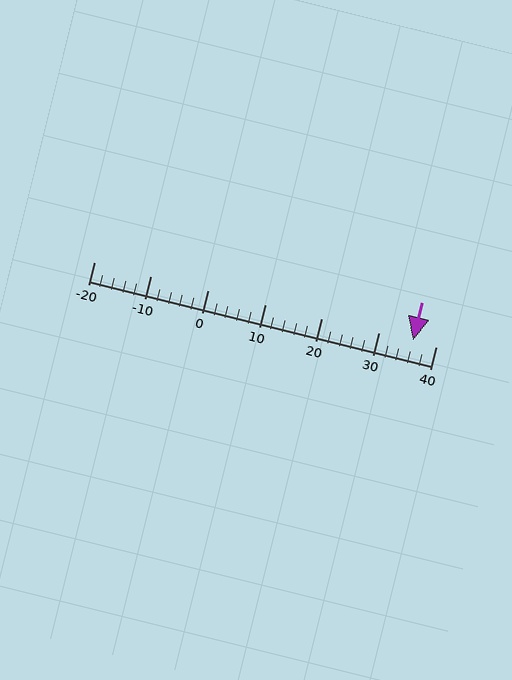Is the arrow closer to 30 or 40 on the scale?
The arrow is closer to 40.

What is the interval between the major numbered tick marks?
The major tick marks are spaced 10 units apart.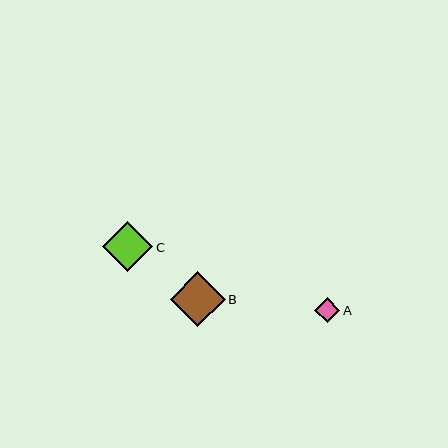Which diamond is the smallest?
Diamond A is the smallest with a size of approximately 25 pixels.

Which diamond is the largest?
Diamond B is the largest with a size of approximately 55 pixels.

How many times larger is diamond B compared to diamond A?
Diamond B is approximately 2.2 times the size of diamond A.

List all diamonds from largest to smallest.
From largest to smallest: B, C, A.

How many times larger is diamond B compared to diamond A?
Diamond B is approximately 2.2 times the size of diamond A.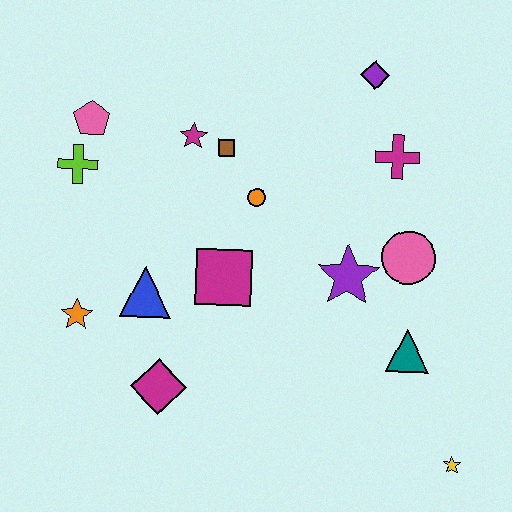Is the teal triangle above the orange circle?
No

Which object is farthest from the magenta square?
The yellow star is farthest from the magenta square.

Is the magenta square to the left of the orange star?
No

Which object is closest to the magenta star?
The brown square is closest to the magenta star.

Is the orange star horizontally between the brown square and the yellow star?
No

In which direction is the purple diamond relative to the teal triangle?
The purple diamond is above the teal triangle.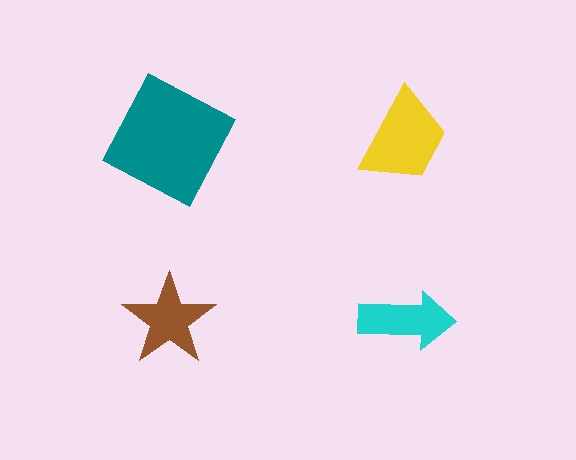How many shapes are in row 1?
2 shapes.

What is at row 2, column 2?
A cyan arrow.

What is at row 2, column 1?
A brown star.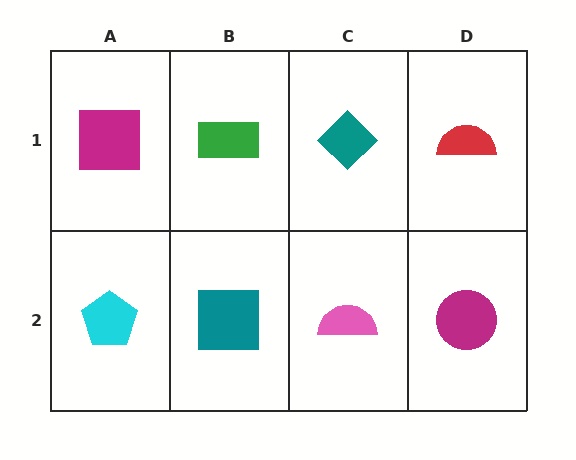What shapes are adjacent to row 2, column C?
A teal diamond (row 1, column C), a teal square (row 2, column B), a magenta circle (row 2, column D).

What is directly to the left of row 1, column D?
A teal diamond.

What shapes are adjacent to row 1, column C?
A pink semicircle (row 2, column C), a green rectangle (row 1, column B), a red semicircle (row 1, column D).